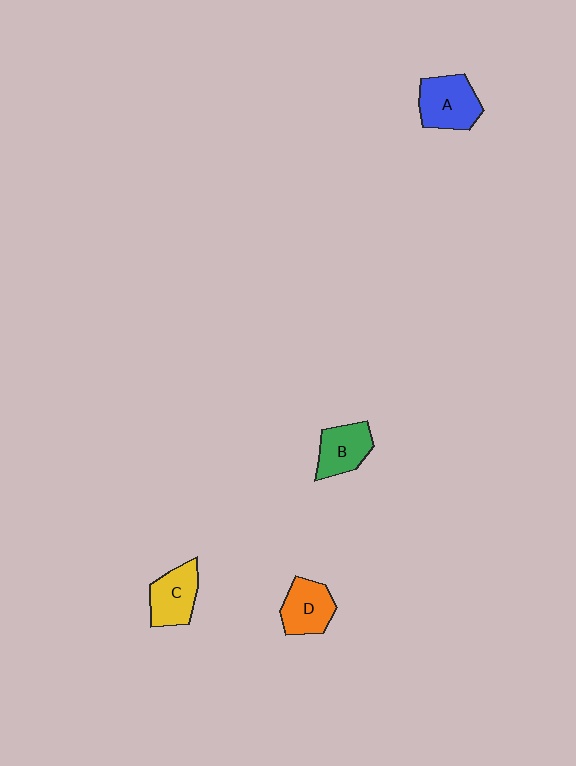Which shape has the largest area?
Shape A (blue).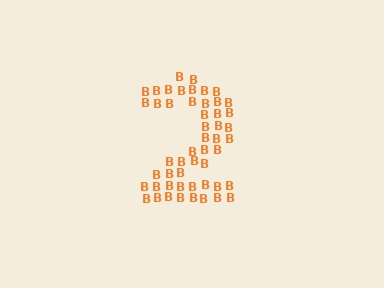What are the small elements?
The small elements are letter B's.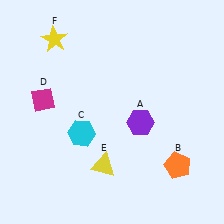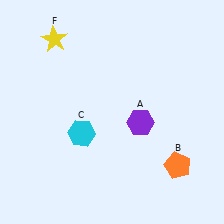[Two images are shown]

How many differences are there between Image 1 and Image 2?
There are 2 differences between the two images.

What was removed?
The yellow triangle (E), the magenta diamond (D) were removed in Image 2.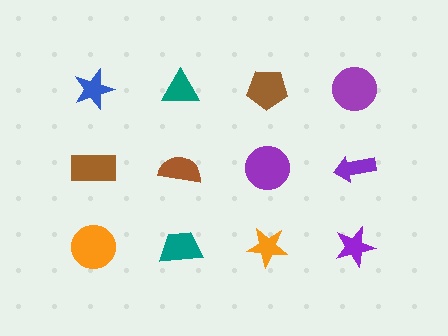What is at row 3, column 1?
An orange circle.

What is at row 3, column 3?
An orange star.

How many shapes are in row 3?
4 shapes.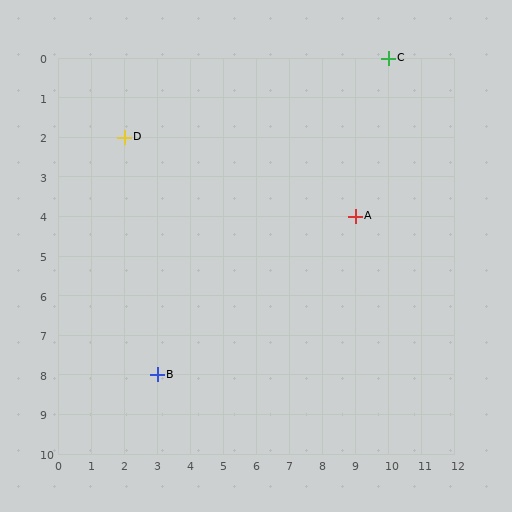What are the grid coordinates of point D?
Point D is at grid coordinates (2, 2).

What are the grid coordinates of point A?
Point A is at grid coordinates (9, 4).